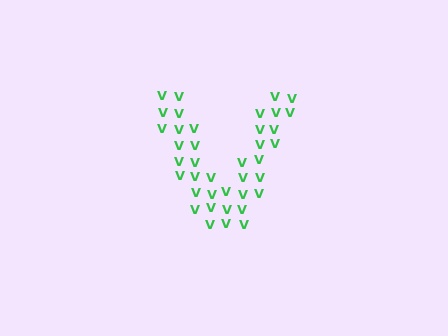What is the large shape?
The large shape is the letter V.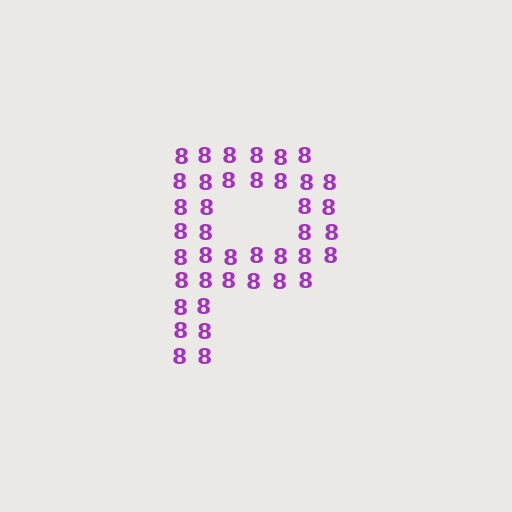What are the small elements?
The small elements are digit 8's.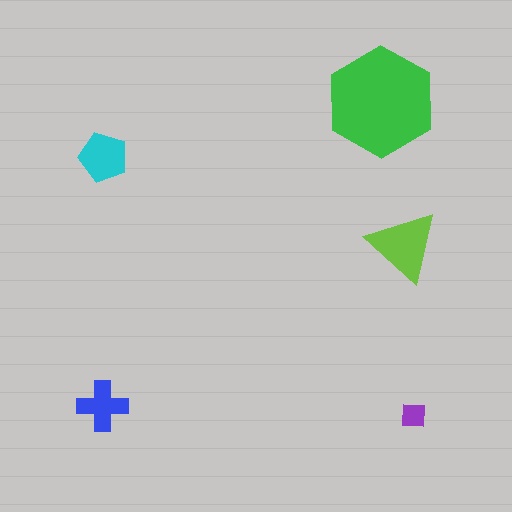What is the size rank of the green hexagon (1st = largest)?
1st.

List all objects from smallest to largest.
The purple square, the blue cross, the cyan pentagon, the lime triangle, the green hexagon.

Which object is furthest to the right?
The purple square is rightmost.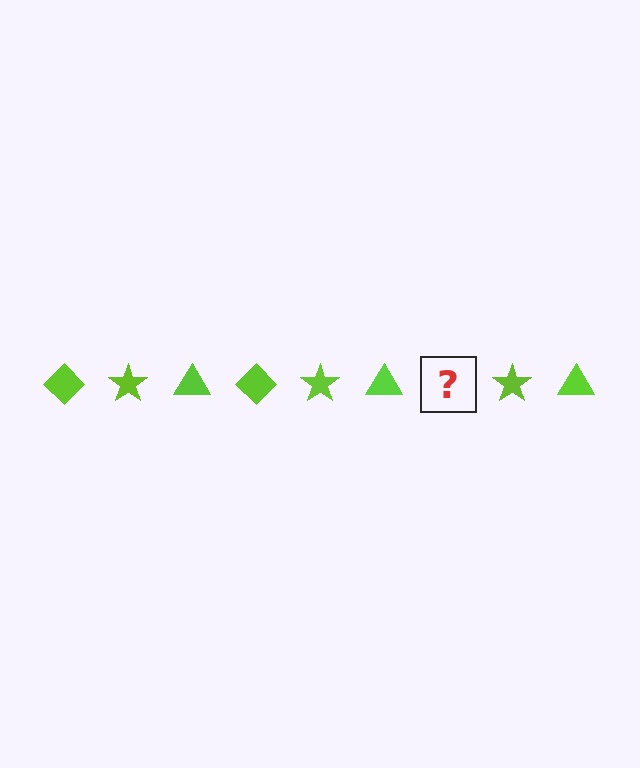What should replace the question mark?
The question mark should be replaced with a lime diamond.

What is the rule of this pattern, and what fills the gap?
The rule is that the pattern cycles through diamond, star, triangle shapes in lime. The gap should be filled with a lime diamond.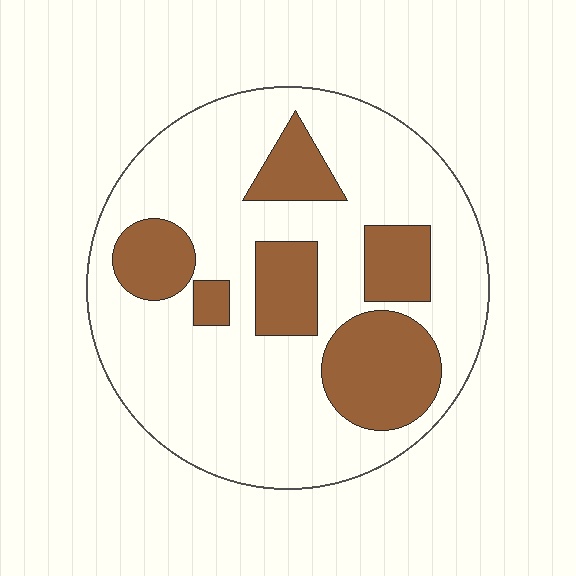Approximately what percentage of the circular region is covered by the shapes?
Approximately 25%.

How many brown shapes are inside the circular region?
6.